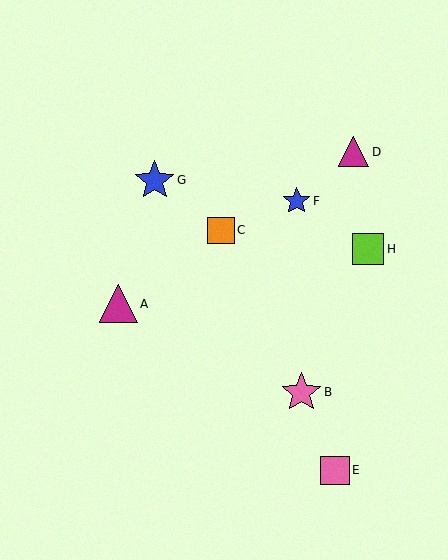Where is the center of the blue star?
The center of the blue star is at (297, 201).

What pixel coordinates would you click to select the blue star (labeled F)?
Click at (297, 201) to select the blue star F.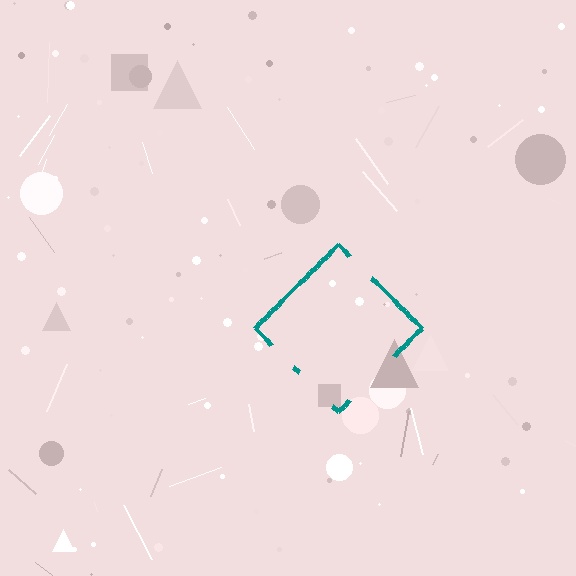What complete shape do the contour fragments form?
The contour fragments form a diamond.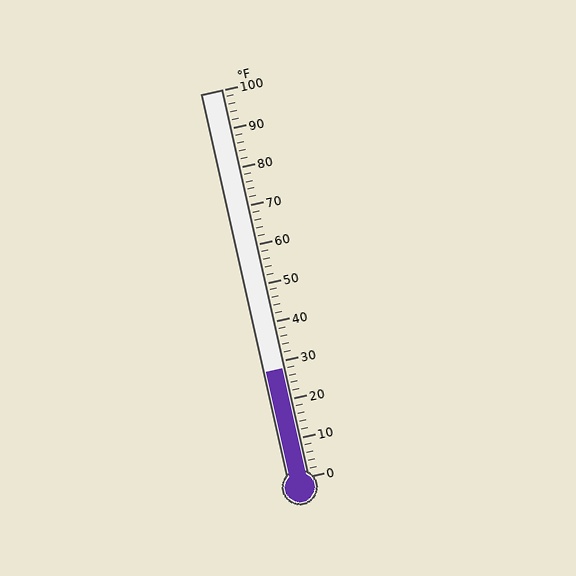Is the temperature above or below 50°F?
The temperature is below 50°F.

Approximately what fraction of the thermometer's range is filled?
The thermometer is filled to approximately 30% of its range.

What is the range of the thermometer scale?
The thermometer scale ranges from 0°F to 100°F.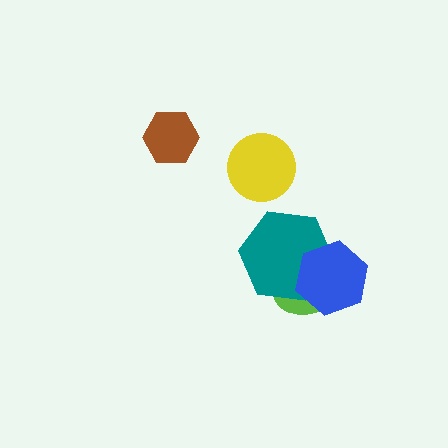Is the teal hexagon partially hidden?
Yes, it is partially covered by another shape.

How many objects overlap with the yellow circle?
0 objects overlap with the yellow circle.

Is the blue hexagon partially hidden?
No, no other shape covers it.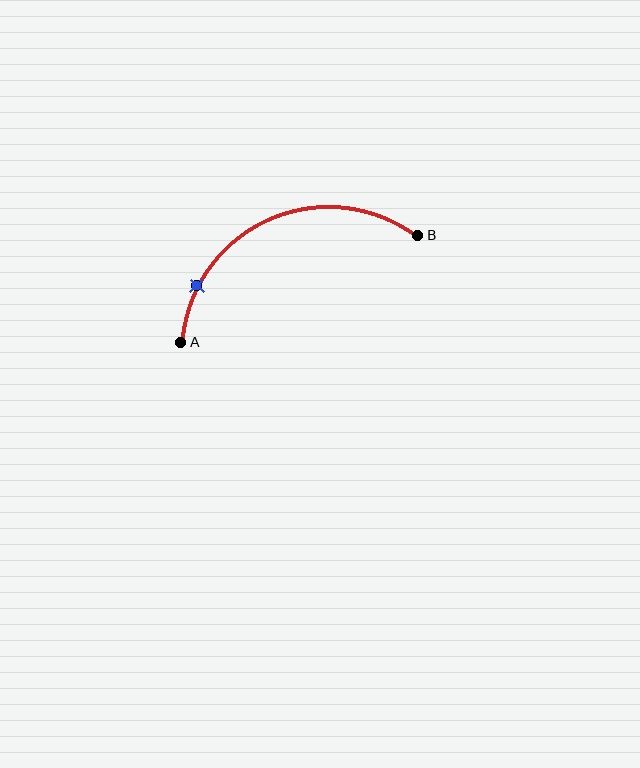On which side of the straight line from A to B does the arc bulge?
The arc bulges above the straight line connecting A and B.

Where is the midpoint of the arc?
The arc midpoint is the point on the curve farthest from the straight line joining A and B. It sits above that line.